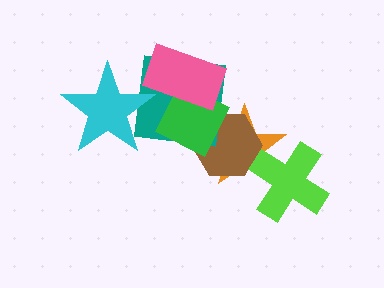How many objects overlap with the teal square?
4 objects overlap with the teal square.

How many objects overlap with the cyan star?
1 object overlaps with the cyan star.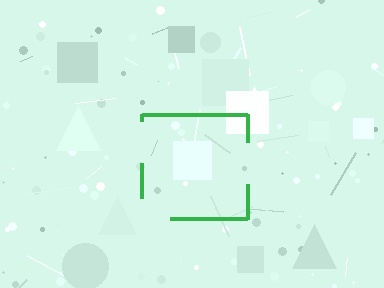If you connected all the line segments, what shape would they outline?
They would outline a square.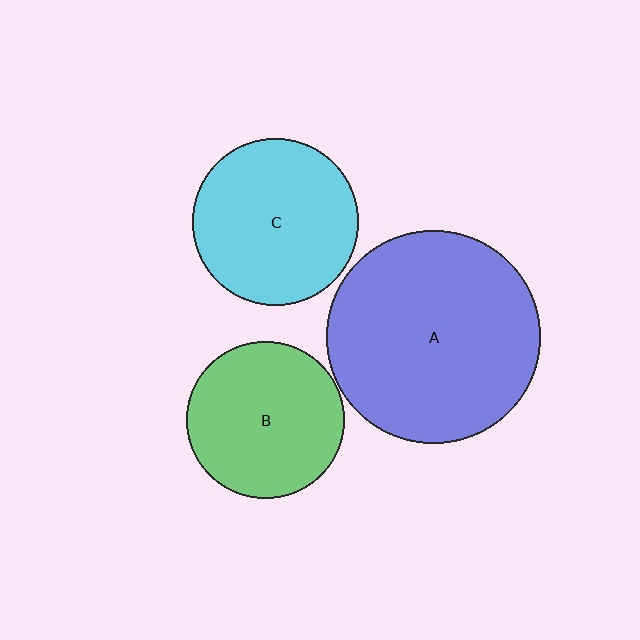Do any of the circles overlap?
No, none of the circles overlap.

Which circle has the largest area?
Circle A (blue).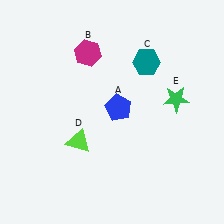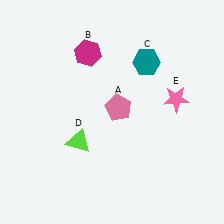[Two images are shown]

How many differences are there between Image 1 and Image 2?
There are 2 differences between the two images.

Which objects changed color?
A changed from blue to pink. E changed from green to pink.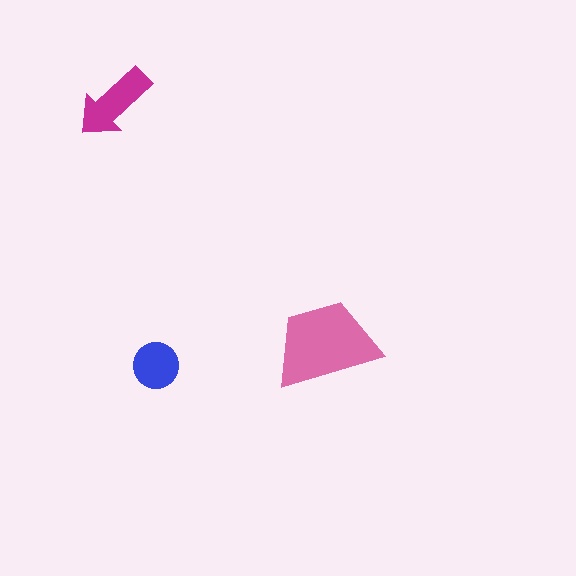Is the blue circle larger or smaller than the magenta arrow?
Smaller.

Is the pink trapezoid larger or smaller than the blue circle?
Larger.